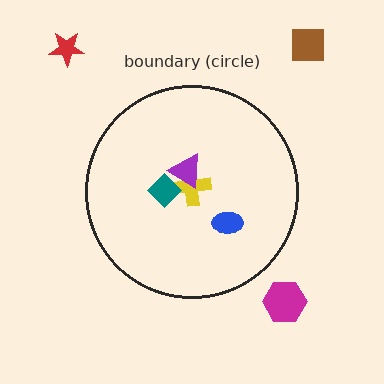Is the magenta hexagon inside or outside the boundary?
Outside.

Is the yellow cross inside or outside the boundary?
Inside.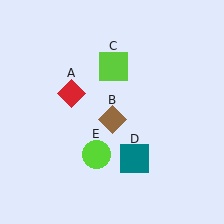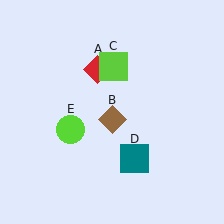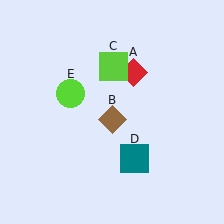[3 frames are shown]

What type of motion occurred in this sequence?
The red diamond (object A), lime circle (object E) rotated clockwise around the center of the scene.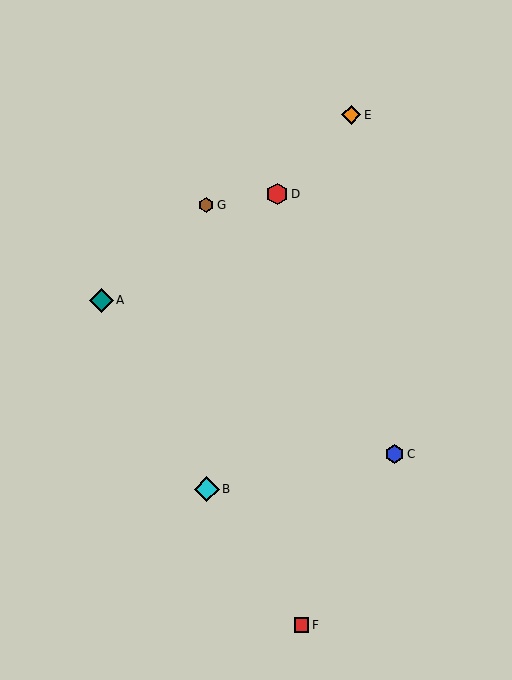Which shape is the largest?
The cyan diamond (labeled B) is the largest.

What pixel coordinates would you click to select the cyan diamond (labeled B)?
Click at (207, 489) to select the cyan diamond B.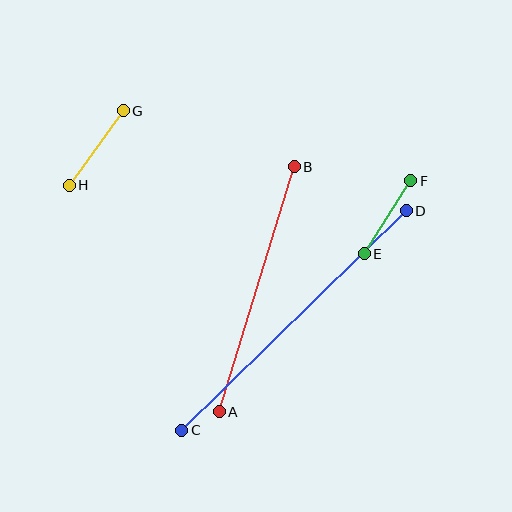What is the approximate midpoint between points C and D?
The midpoint is at approximately (294, 320) pixels.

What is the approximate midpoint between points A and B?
The midpoint is at approximately (257, 289) pixels.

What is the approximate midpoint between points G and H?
The midpoint is at approximately (96, 148) pixels.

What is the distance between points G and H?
The distance is approximately 92 pixels.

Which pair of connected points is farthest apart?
Points C and D are farthest apart.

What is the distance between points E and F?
The distance is approximately 86 pixels.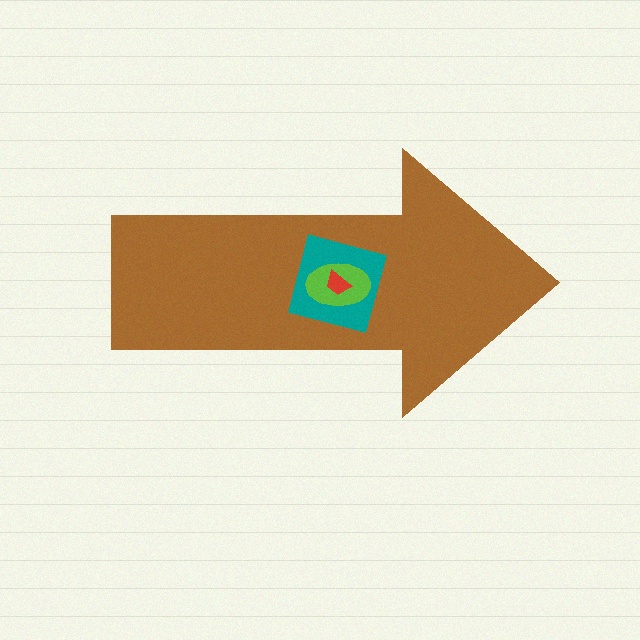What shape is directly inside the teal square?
The lime ellipse.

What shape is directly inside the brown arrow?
The teal square.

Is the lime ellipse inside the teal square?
Yes.